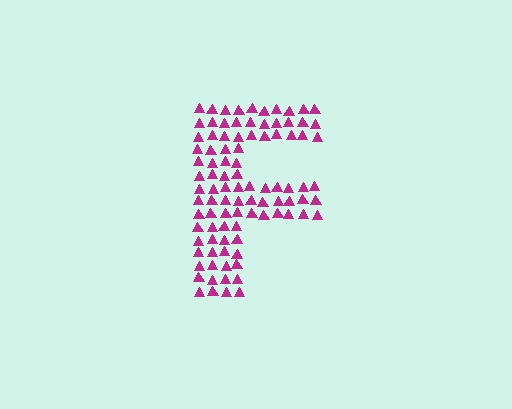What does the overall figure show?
The overall figure shows the letter F.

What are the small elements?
The small elements are triangles.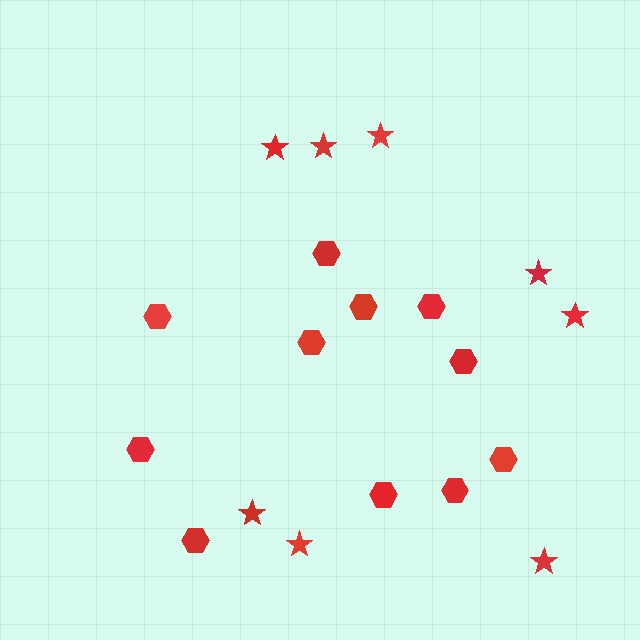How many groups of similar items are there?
There are 2 groups: one group of stars (8) and one group of hexagons (11).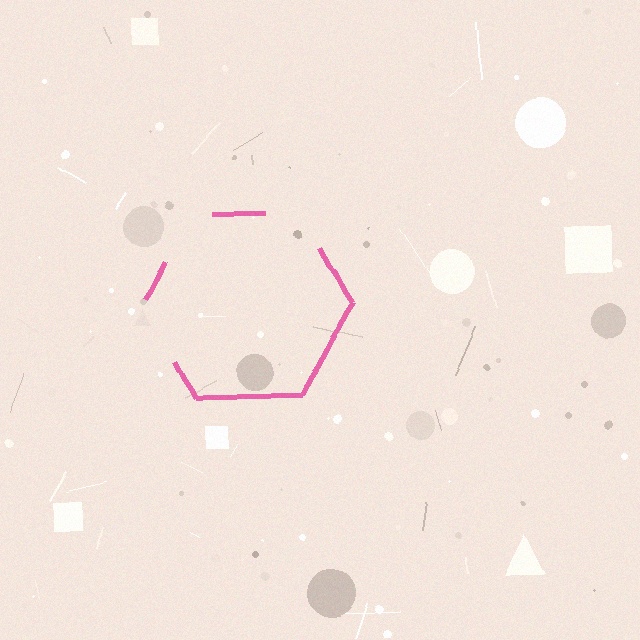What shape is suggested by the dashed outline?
The dashed outline suggests a hexagon.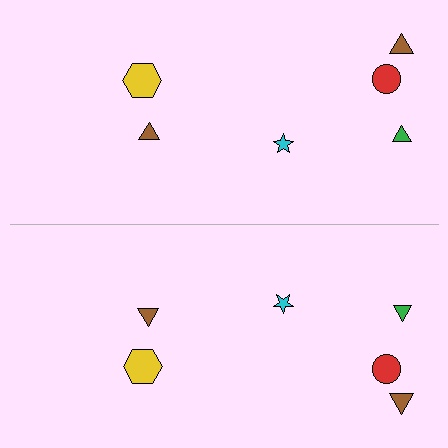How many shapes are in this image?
There are 12 shapes in this image.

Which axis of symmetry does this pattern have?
The pattern has a horizontal axis of symmetry running through the center of the image.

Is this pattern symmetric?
Yes, this pattern has bilateral (reflection) symmetry.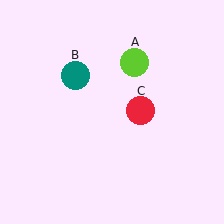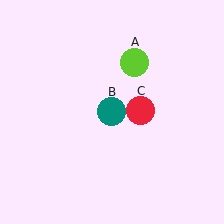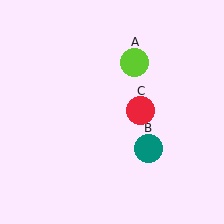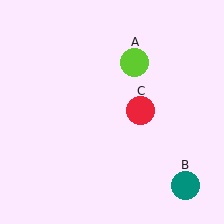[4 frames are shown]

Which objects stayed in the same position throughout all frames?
Lime circle (object A) and red circle (object C) remained stationary.